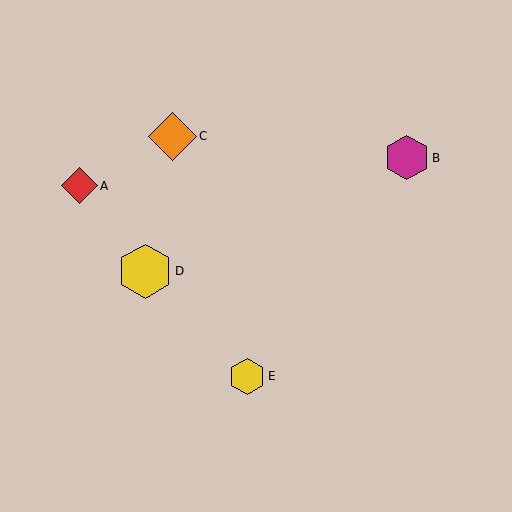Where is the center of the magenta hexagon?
The center of the magenta hexagon is at (407, 158).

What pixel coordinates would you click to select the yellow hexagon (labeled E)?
Click at (247, 376) to select the yellow hexagon E.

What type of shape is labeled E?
Shape E is a yellow hexagon.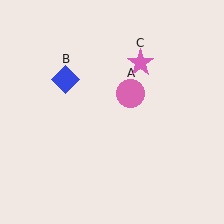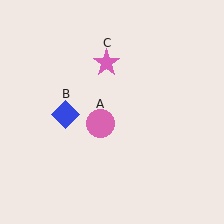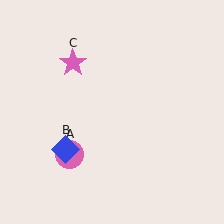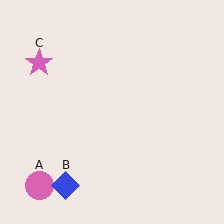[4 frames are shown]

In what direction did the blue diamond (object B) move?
The blue diamond (object B) moved down.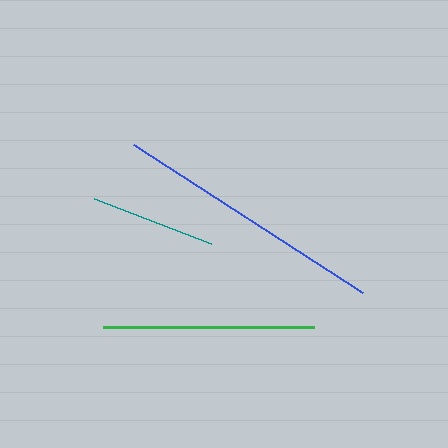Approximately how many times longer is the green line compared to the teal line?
The green line is approximately 1.7 times the length of the teal line.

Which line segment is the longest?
The blue line is the longest at approximately 273 pixels.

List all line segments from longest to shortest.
From longest to shortest: blue, green, teal.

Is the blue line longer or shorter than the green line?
The blue line is longer than the green line.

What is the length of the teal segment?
The teal segment is approximately 125 pixels long.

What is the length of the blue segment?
The blue segment is approximately 273 pixels long.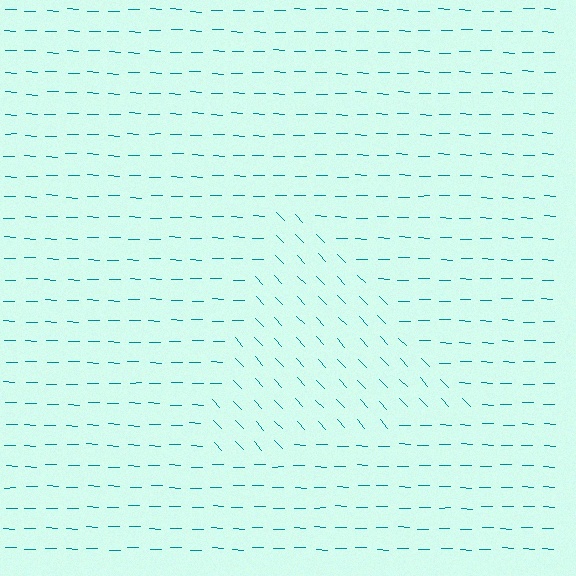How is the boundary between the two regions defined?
The boundary is defined purely by a change in line orientation (approximately 45 degrees difference). All lines are the same color and thickness.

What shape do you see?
I see a triangle.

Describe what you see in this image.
The image is filled with small teal line segments. A triangle region in the image has lines oriented differently from the surrounding lines, creating a visible texture boundary.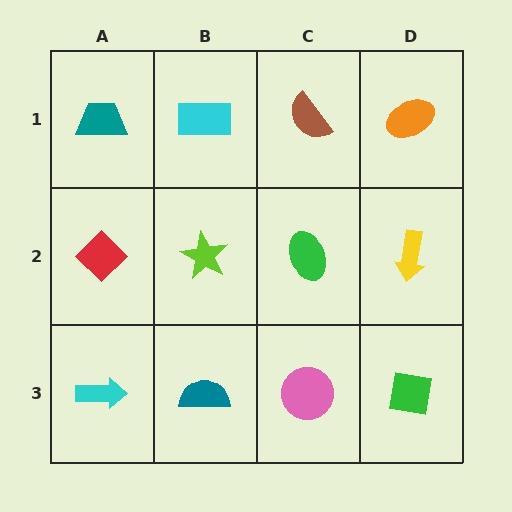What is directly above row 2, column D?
An orange ellipse.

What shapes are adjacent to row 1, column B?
A lime star (row 2, column B), a teal trapezoid (row 1, column A), a brown semicircle (row 1, column C).